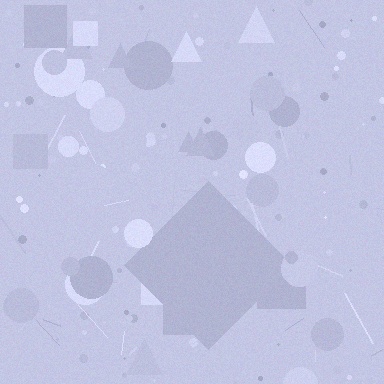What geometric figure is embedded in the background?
A diamond is embedded in the background.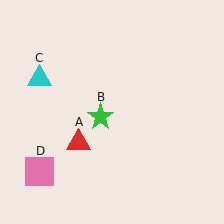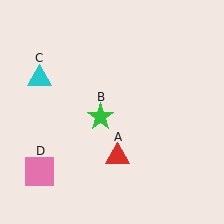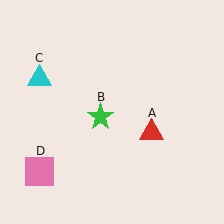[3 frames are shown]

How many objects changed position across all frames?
1 object changed position: red triangle (object A).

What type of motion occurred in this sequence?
The red triangle (object A) rotated counterclockwise around the center of the scene.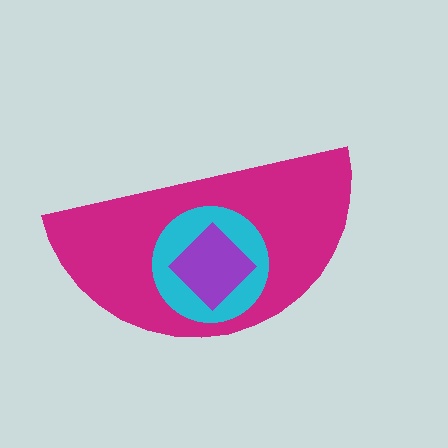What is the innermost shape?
The purple diamond.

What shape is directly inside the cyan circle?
The purple diamond.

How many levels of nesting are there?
3.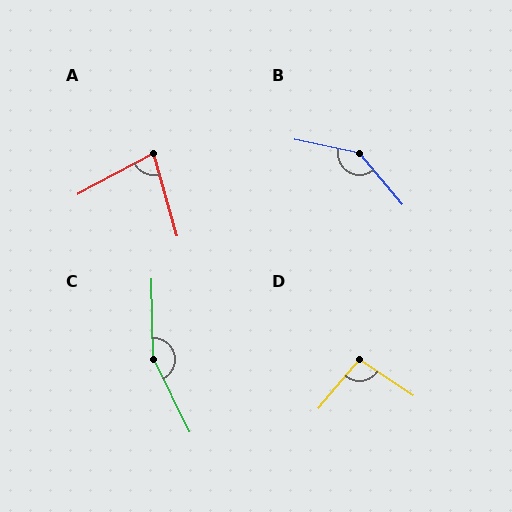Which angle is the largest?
C, at approximately 154 degrees.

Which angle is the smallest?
A, at approximately 78 degrees.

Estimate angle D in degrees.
Approximately 96 degrees.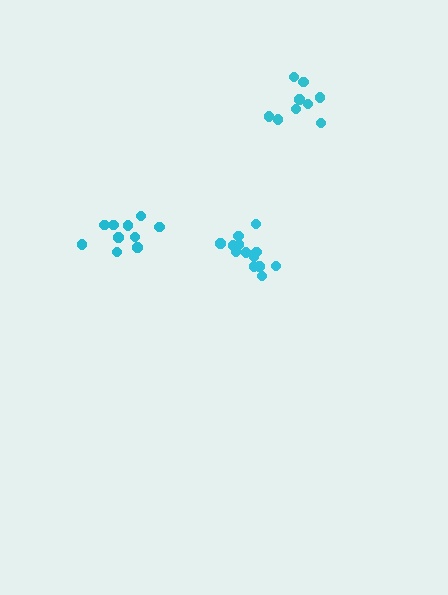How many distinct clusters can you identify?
There are 3 distinct clusters.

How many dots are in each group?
Group 1: 13 dots, Group 2: 10 dots, Group 3: 9 dots (32 total).